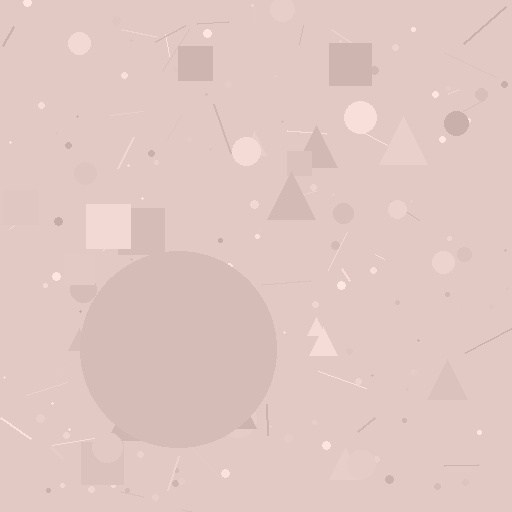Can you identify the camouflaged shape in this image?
The camouflaged shape is a circle.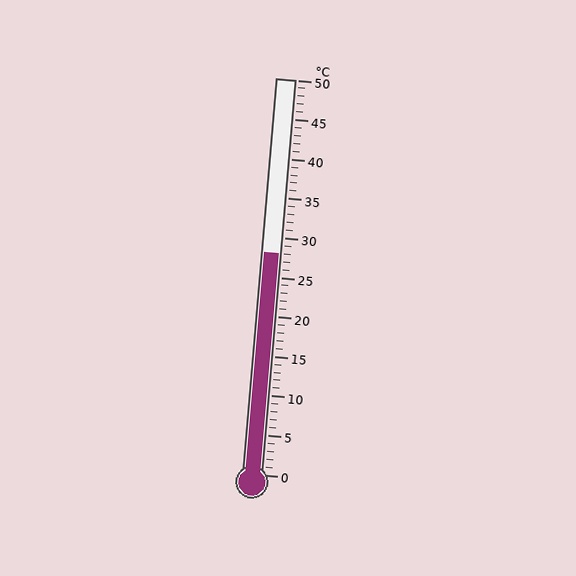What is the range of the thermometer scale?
The thermometer scale ranges from 0°C to 50°C.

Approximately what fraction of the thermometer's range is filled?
The thermometer is filled to approximately 55% of its range.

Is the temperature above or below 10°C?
The temperature is above 10°C.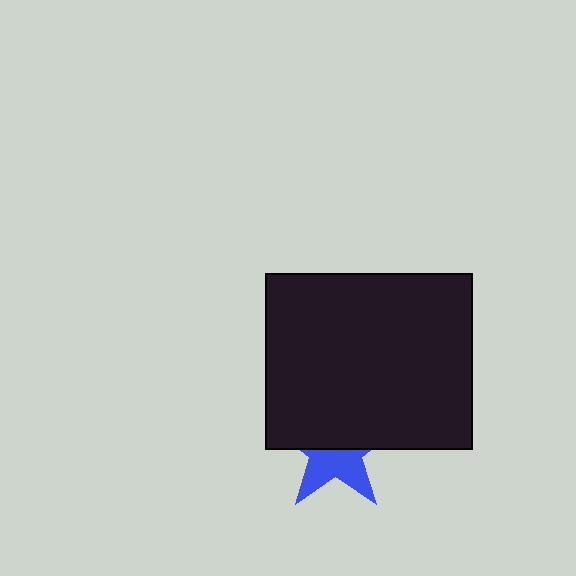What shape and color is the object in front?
The object in front is a black rectangle.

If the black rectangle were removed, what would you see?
You would see the complete blue star.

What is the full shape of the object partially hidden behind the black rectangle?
The partially hidden object is a blue star.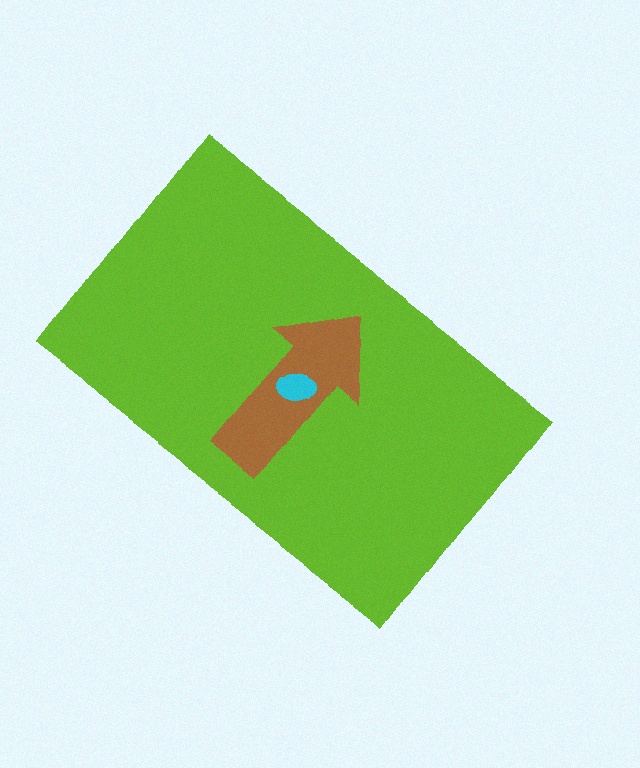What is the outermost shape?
The lime rectangle.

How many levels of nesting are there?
3.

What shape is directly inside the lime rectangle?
The brown arrow.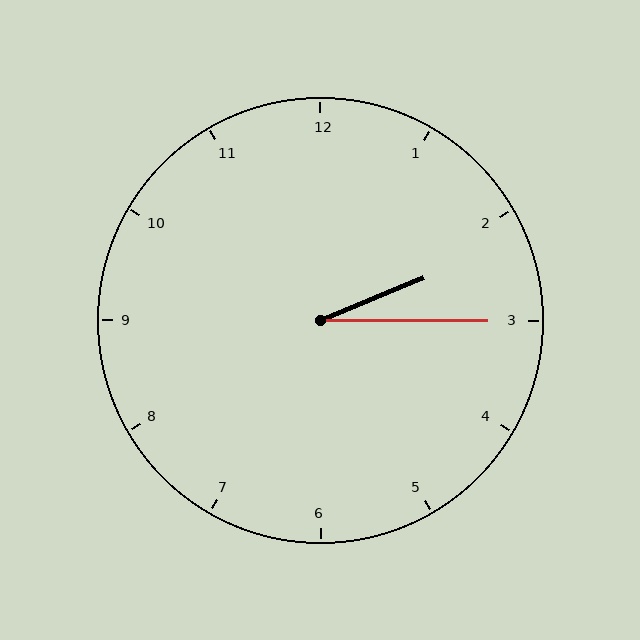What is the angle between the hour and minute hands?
Approximately 22 degrees.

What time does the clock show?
2:15.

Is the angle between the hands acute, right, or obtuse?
It is acute.